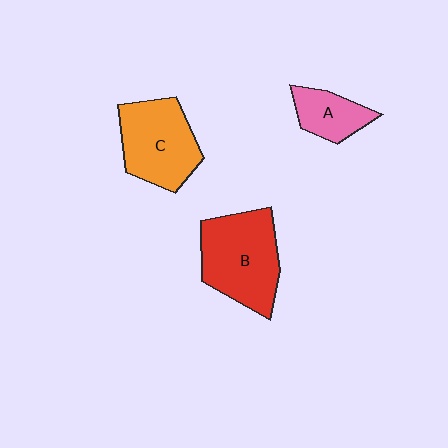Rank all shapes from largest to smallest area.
From largest to smallest: B (red), C (orange), A (pink).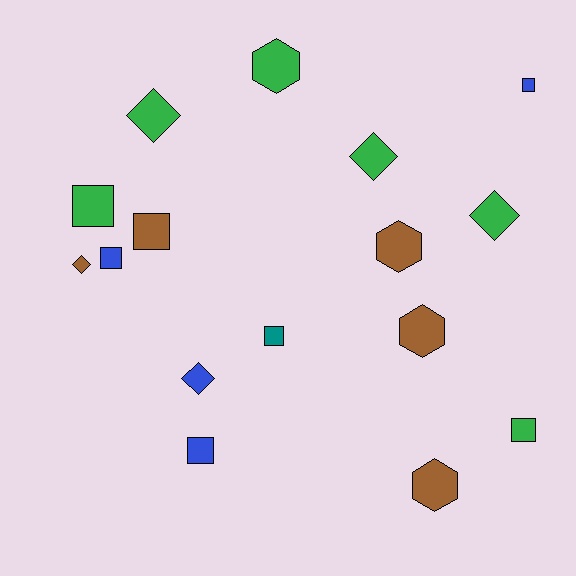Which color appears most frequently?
Green, with 6 objects.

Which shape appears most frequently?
Square, with 7 objects.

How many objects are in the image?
There are 16 objects.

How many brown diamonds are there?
There is 1 brown diamond.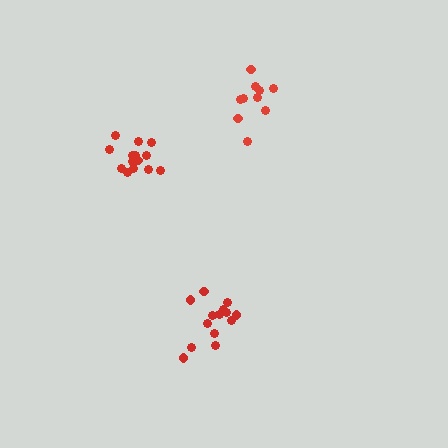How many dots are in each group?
Group 1: 14 dots, Group 2: 15 dots, Group 3: 11 dots (40 total).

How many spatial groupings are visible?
There are 3 spatial groupings.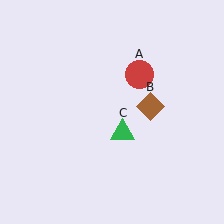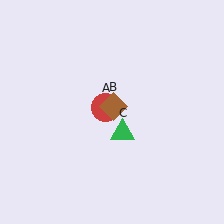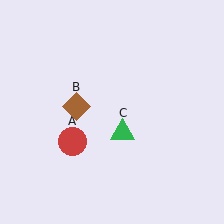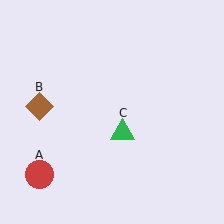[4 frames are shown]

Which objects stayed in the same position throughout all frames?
Green triangle (object C) remained stationary.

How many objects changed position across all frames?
2 objects changed position: red circle (object A), brown diamond (object B).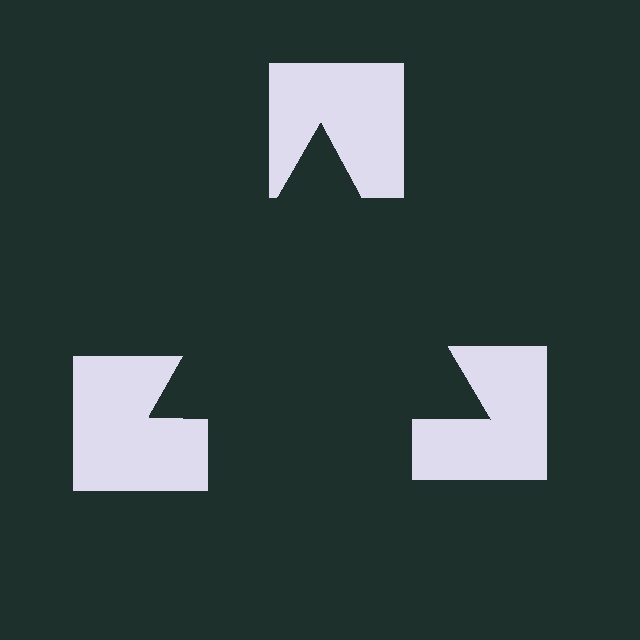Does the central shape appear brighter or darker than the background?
It typically appears slightly darker than the background, even though no actual brightness change is drawn.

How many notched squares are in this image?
There are 3 — one at each vertex of the illusory triangle.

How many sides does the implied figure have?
3 sides.